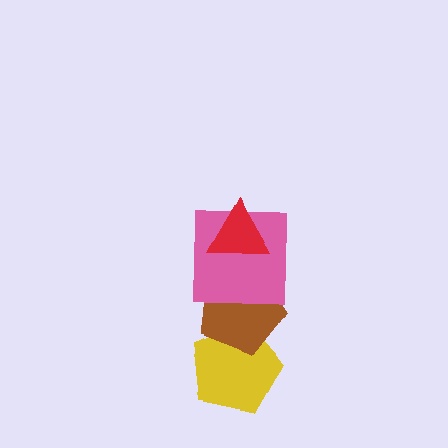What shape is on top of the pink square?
The red triangle is on top of the pink square.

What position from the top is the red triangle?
The red triangle is 1st from the top.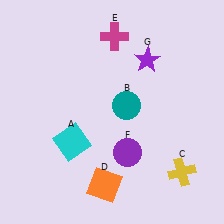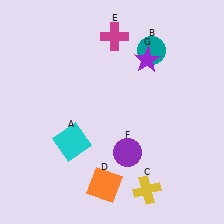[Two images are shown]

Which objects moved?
The objects that moved are: the teal circle (B), the yellow cross (C).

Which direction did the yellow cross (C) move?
The yellow cross (C) moved left.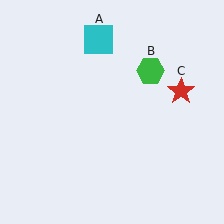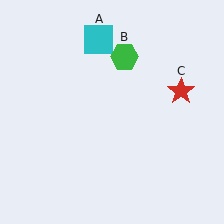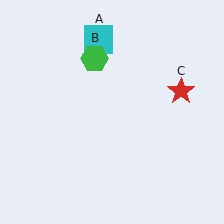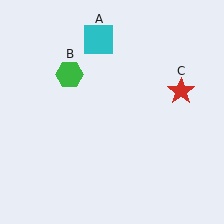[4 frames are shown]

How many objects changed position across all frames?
1 object changed position: green hexagon (object B).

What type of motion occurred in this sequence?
The green hexagon (object B) rotated counterclockwise around the center of the scene.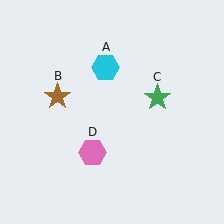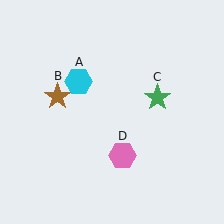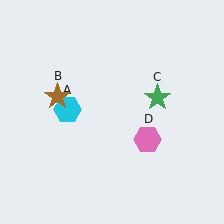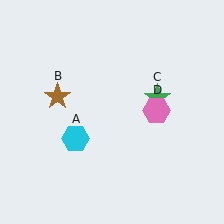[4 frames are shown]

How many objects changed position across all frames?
2 objects changed position: cyan hexagon (object A), pink hexagon (object D).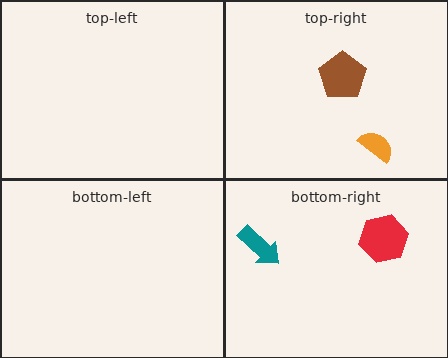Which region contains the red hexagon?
The bottom-right region.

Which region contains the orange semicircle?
The top-right region.